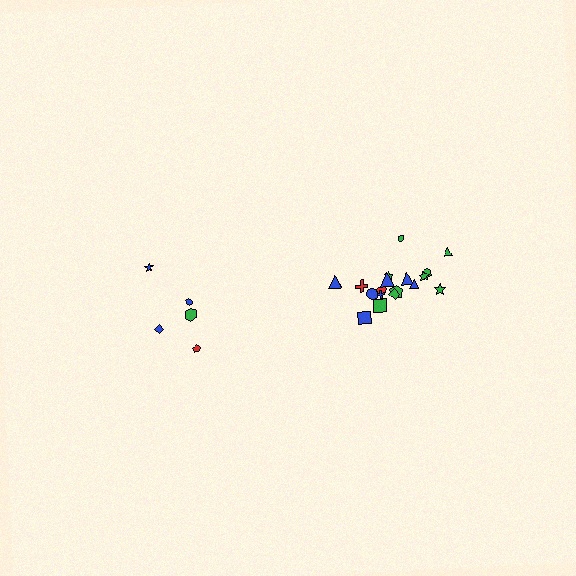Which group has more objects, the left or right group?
The right group.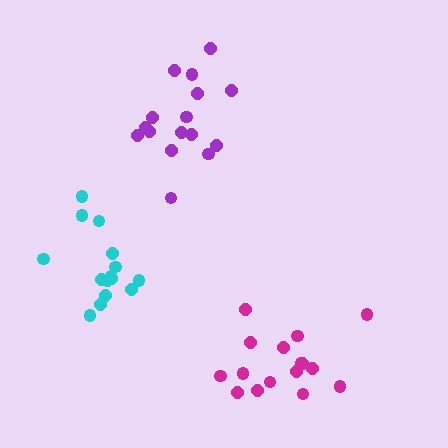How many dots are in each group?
Group 1: 15 dots, Group 2: 16 dots, Group 3: 16 dots (47 total).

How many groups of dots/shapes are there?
There are 3 groups.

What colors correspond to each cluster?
The clusters are colored: cyan, magenta, purple.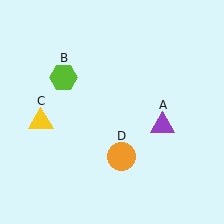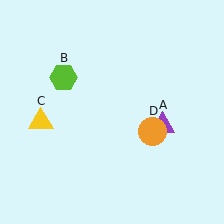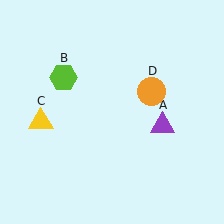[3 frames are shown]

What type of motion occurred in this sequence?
The orange circle (object D) rotated counterclockwise around the center of the scene.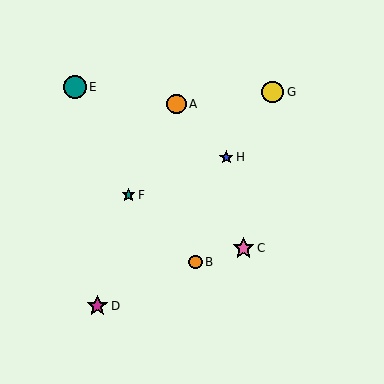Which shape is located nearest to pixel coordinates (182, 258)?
The orange circle (labeled B) at (195, 262) is nearest to that location.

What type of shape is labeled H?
Shape H is a blue star.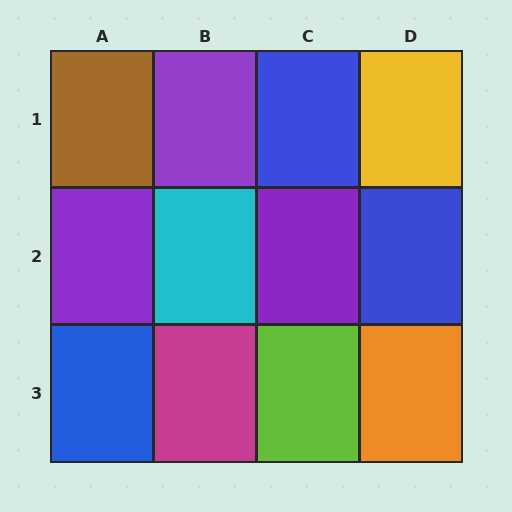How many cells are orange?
1 cell is orange.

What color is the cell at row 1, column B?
Purple.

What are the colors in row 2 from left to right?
Purple, cyan, purple, blue.